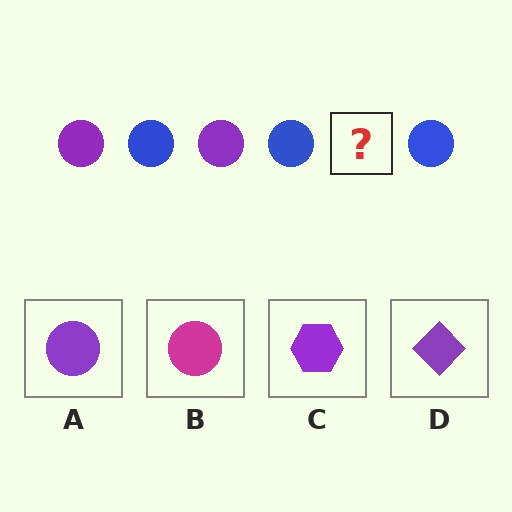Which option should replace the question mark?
Option A.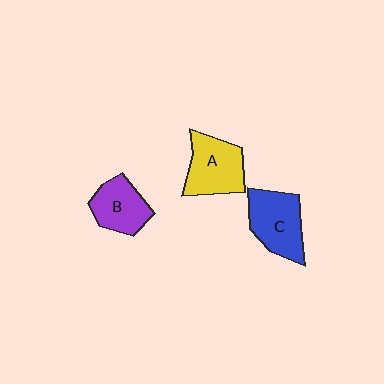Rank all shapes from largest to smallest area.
From largest to smallest: C (blue), A (yellow), B (purple).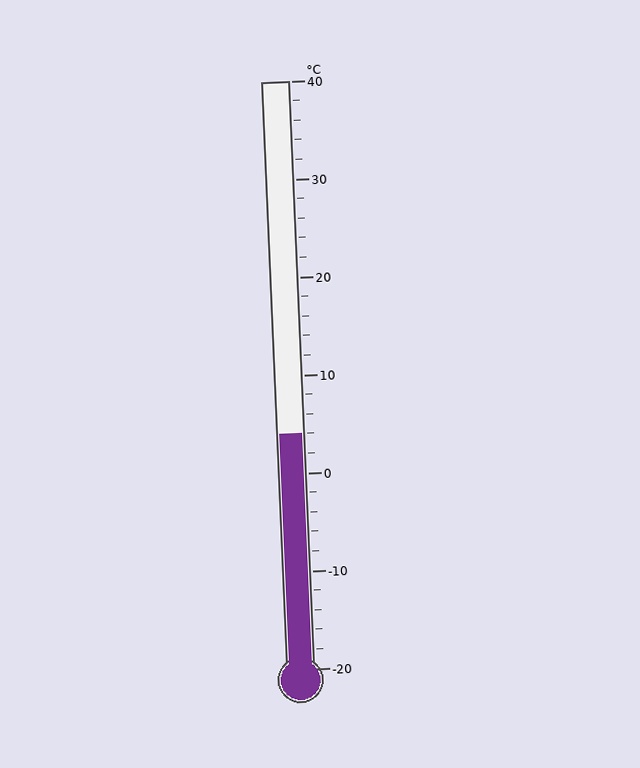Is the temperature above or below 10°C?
The temperature is below 10°C.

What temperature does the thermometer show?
The thermometer shows approximately 4°C.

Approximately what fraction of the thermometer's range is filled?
The thermometer is filled to approximately 40% of its range.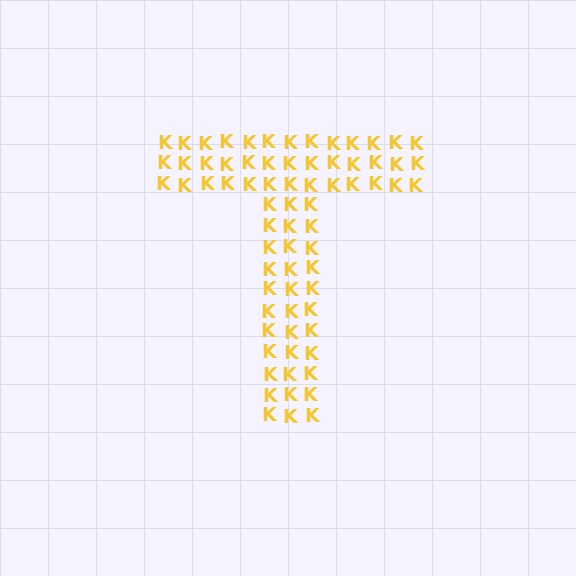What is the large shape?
The large shape is the letter T.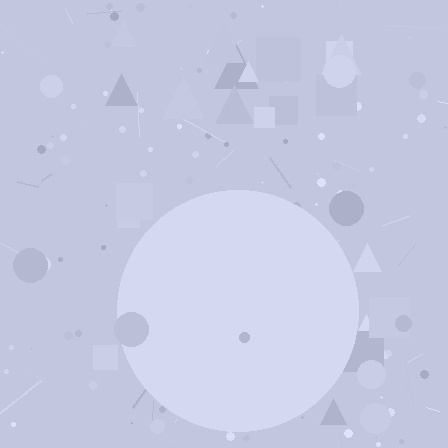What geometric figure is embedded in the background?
A circle is embedded in the background.